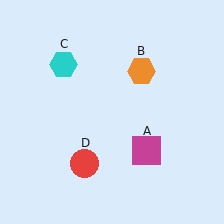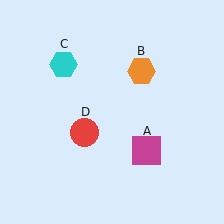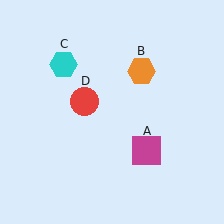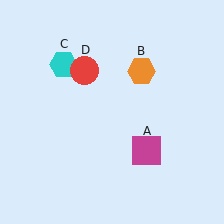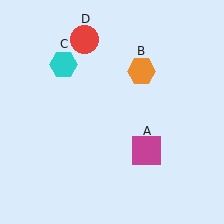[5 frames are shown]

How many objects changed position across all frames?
1 object changed position: red circle (object D).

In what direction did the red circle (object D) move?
The red circle (object D) moved up.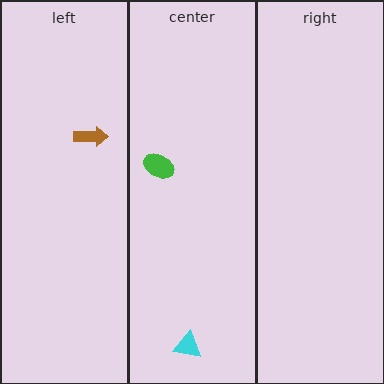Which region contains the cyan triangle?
The center region.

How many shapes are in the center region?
2.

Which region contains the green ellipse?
The center region.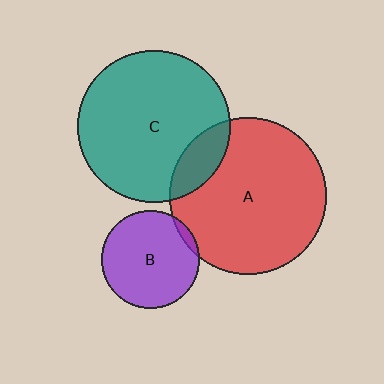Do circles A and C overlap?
Yes.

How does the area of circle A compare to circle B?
Approximately 2.6 times.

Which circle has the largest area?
Circle A (red).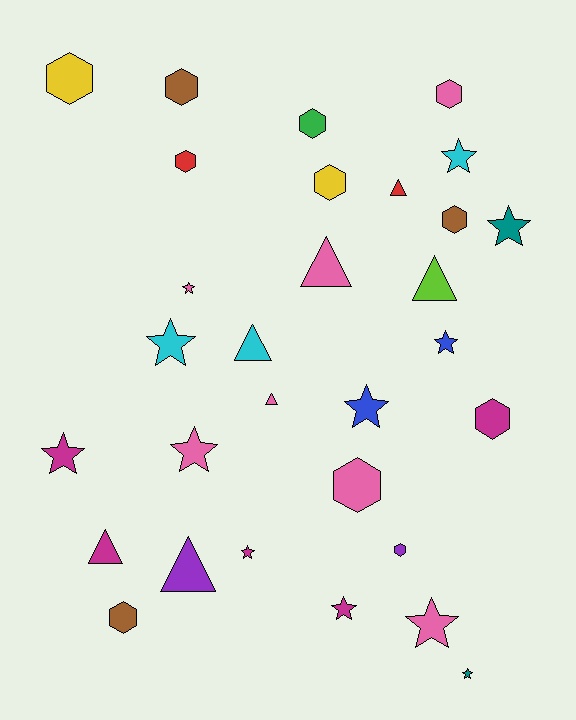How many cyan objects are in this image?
There are 3 cyan objects.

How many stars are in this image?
There are 12 stars.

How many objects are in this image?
There are 30 objects.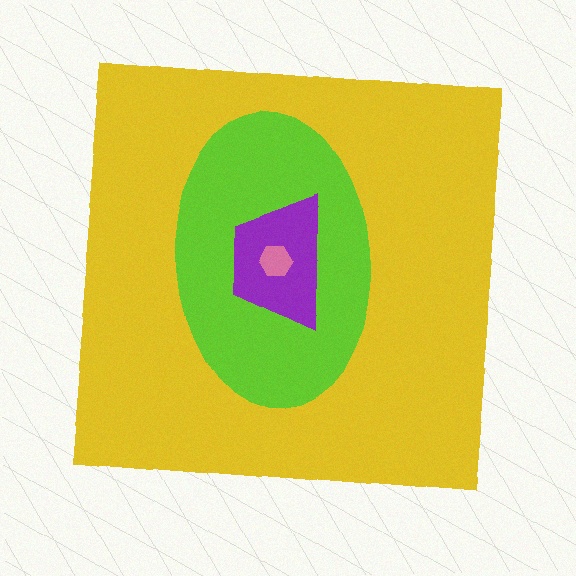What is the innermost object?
The pink hexagon.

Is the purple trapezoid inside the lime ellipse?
Yes.